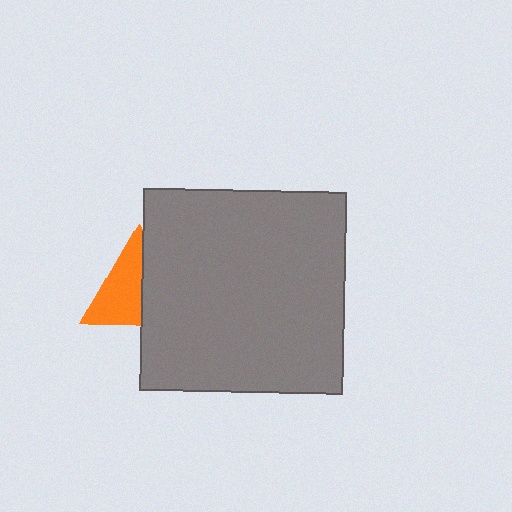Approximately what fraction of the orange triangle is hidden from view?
Roughly 45% of the orange triangle is hidden behind the gray square.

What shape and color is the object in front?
The object in front is a gray square.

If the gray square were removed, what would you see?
You would see the complete orange triangle.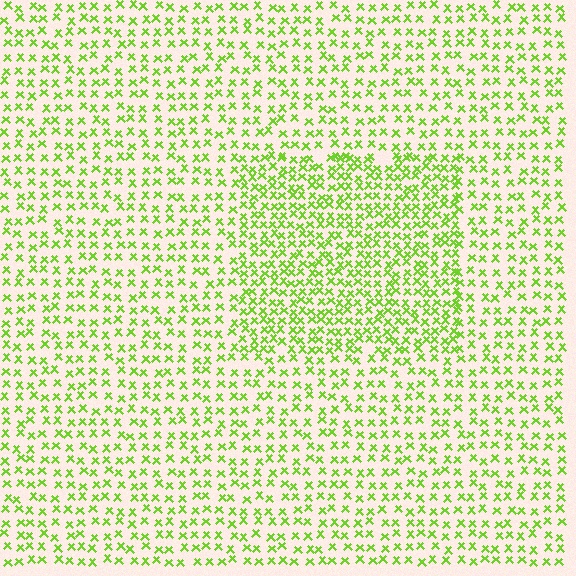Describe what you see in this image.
The image contains small lime elements arranged at two different densities. A rectangle-shaped region is visible where the elements are more densely packed than the surrounding area.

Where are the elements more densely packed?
The elements are more densely packed inside the rectangle boundary.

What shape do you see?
I see a rectangle.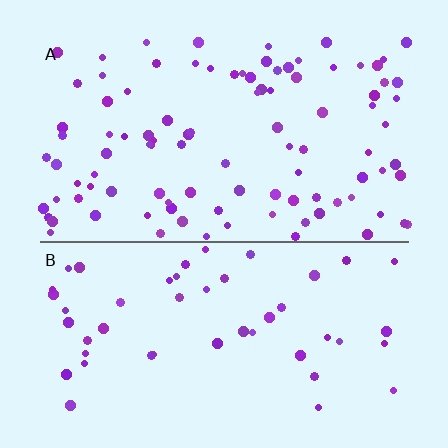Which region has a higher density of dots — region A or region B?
A (the top).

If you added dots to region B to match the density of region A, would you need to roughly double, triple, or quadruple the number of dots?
Approximately double.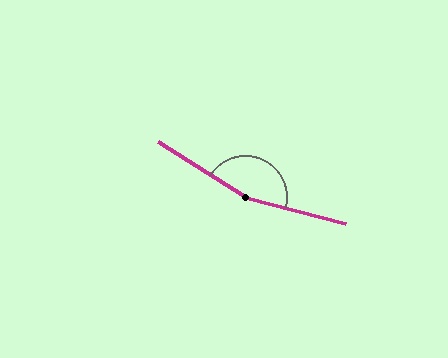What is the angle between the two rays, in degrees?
Approximately 163 degrees.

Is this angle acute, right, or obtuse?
It is obtuse.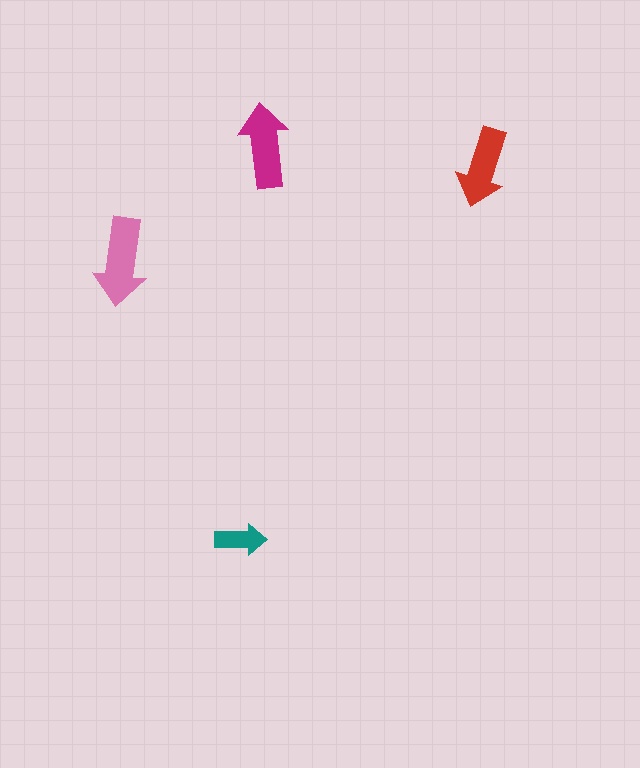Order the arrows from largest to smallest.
the pink one, the magenta one, the red one, the teal one.